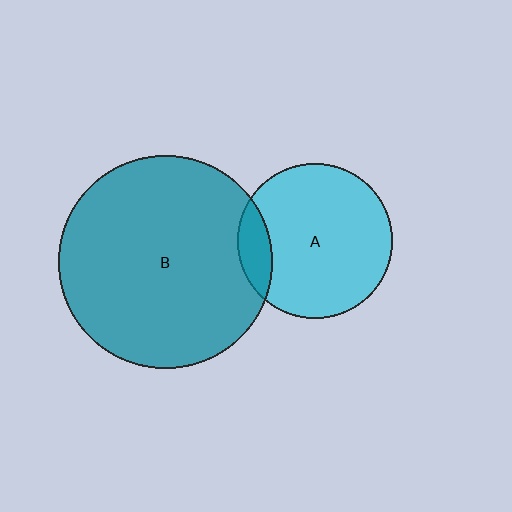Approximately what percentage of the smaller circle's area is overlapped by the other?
Approximately 15%.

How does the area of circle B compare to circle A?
Approximately 1.9 times.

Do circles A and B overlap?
Yes.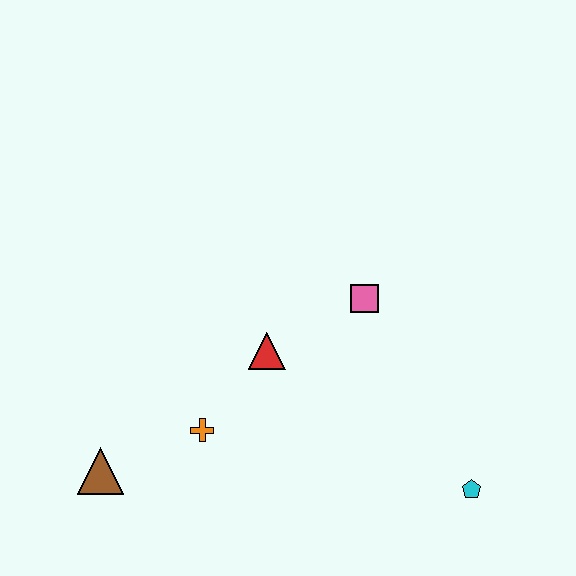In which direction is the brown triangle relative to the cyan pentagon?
The brown triangle is to the left of the cyan pentagon.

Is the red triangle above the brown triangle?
Yes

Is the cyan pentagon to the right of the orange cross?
Yes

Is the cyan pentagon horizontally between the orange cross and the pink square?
No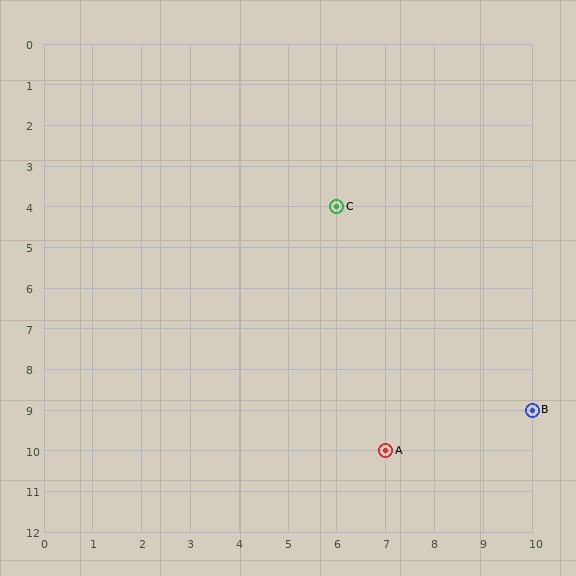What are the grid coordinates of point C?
Point C is at grid coordinates (6, 4).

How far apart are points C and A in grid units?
Points C and A are 1 column and 6 rows apart (about 6.1 grid units diagonally).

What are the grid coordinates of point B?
Point B is at grid coordinates (10, 9).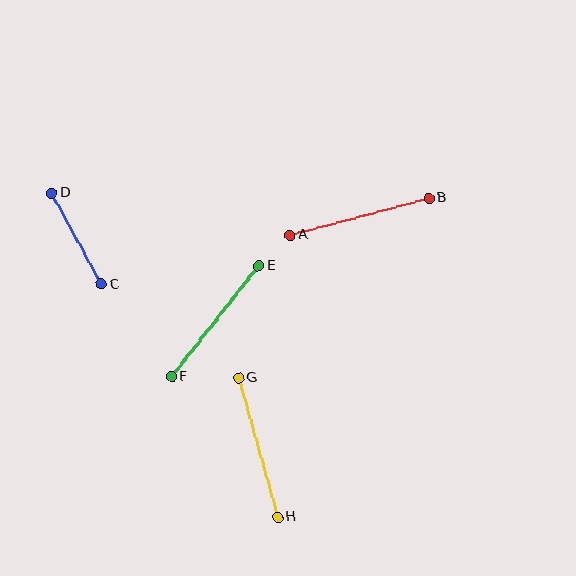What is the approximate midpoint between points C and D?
The midpoint is at approximately (76, 238) pixels.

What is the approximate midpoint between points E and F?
The midpoint is at approximately (215, 321) pixels.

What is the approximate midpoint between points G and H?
The midpoint is at approximately (258, 447) pixels.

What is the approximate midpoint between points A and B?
The midpoint is at approximately (360, 217) pixels.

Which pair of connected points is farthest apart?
Points G and H are farthest apart.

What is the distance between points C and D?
The distance is approximately 104 pixels.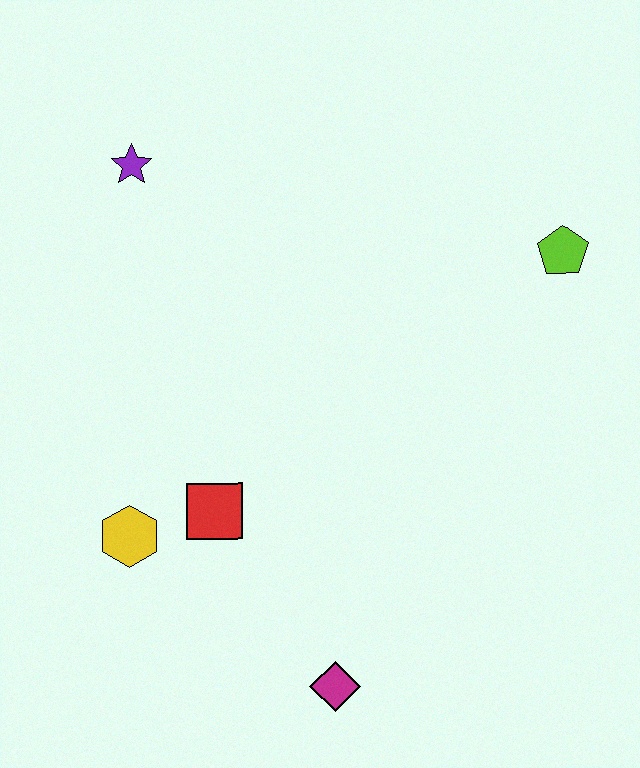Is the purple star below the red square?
No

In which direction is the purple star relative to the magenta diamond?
The purple star is above the magenta diamond.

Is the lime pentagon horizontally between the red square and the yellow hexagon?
No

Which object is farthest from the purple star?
The magenta diamond is farthest from the purple star.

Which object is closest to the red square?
The yellow hexagon is closest to the red square.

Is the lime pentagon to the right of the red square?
Yes